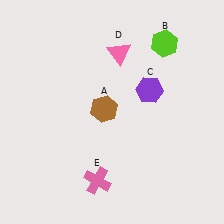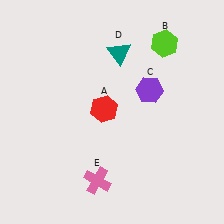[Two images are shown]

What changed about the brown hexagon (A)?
In Image 1, A is brown. In Image 2, it changed to red.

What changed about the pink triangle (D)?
In Image 1, D is pink. In Image 2, it changed to teal.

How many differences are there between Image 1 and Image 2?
There are 2 differences between the two images.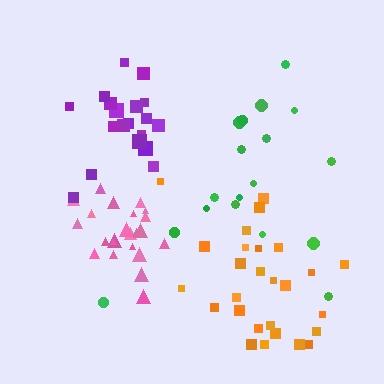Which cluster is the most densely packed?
Purple.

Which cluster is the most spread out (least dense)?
Green.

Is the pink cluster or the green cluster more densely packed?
Pink.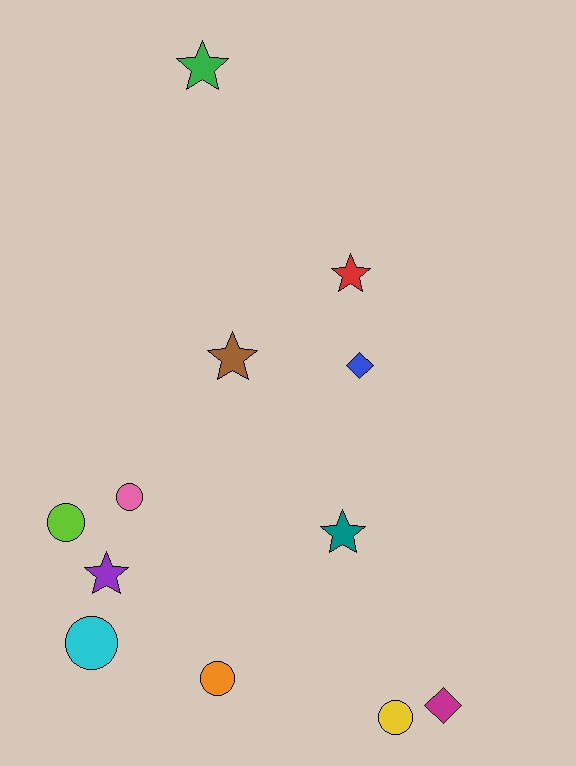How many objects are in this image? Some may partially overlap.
There are 12 objects.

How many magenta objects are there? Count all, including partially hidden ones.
There is 1 magenta object.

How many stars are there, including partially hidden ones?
There are 5 stars.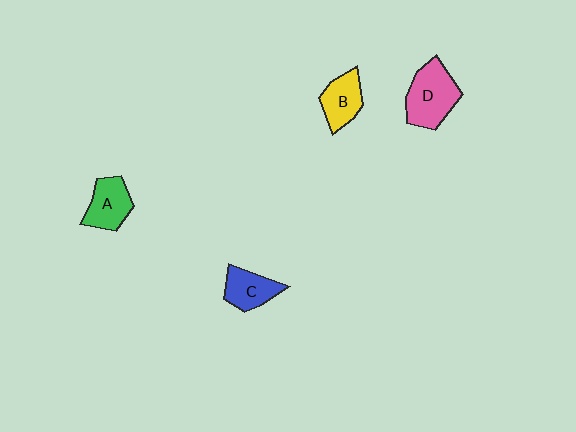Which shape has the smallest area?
Shape C (blue).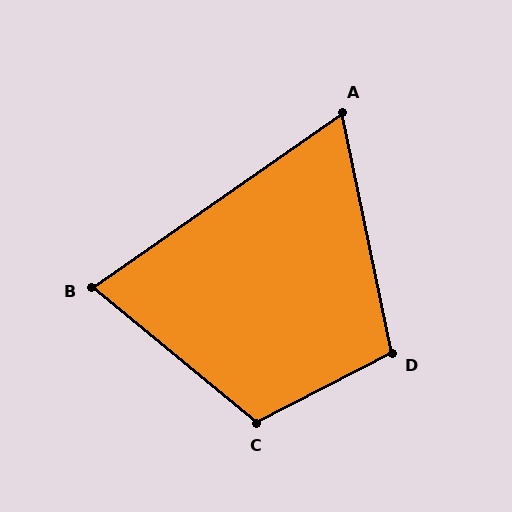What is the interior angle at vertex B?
Approximately 75 degrees (acute).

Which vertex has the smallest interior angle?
A, at approximately 67 degrees.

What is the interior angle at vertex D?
Approximately 105 degrees (obtuse).